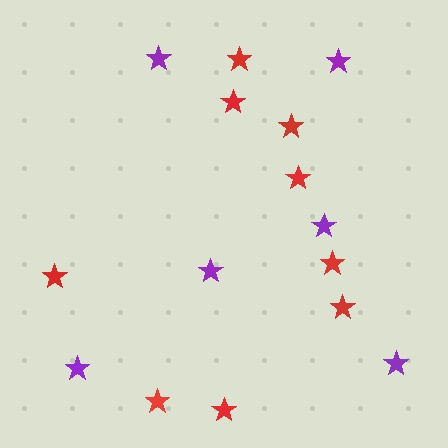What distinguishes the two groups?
There are 2 groups: one group of purple stars (6) and one group of red stars (9).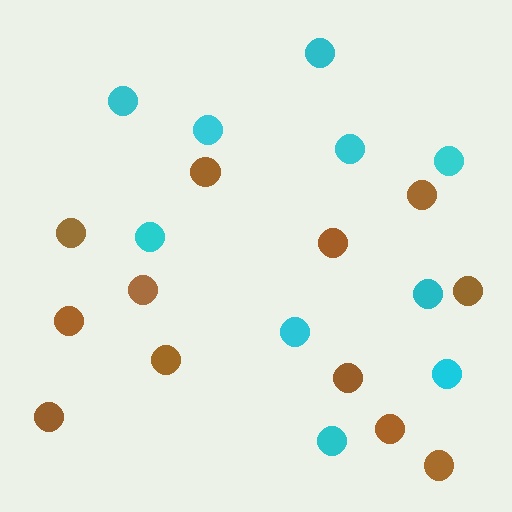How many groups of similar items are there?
There are 2 groups: one group of brown circles (12) and one group of cyan circles (10).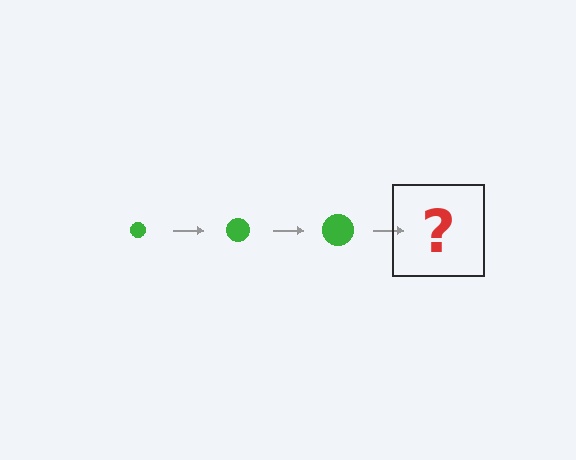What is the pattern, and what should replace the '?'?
The pattern is that the circle gets progressively larger each step. The '?' should be a green circle, larger than the previous one.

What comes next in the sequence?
The next element should be a green circle, larger than the previous one.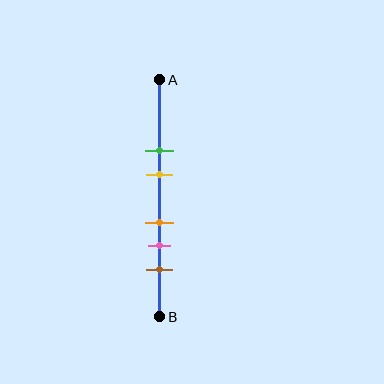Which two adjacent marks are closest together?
The orange and pink marks are the closest adjacent pair.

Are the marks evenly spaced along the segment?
No, the marks are not evenly spaced.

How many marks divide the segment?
There are 5 marks dividing the segment.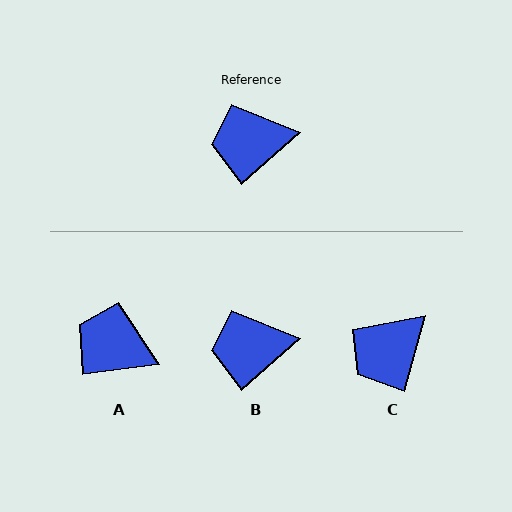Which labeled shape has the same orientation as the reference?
B.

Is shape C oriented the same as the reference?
No, it is off by about 33 degrees.